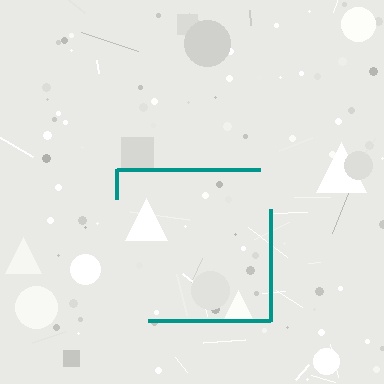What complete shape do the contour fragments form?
The contour fragments form a square.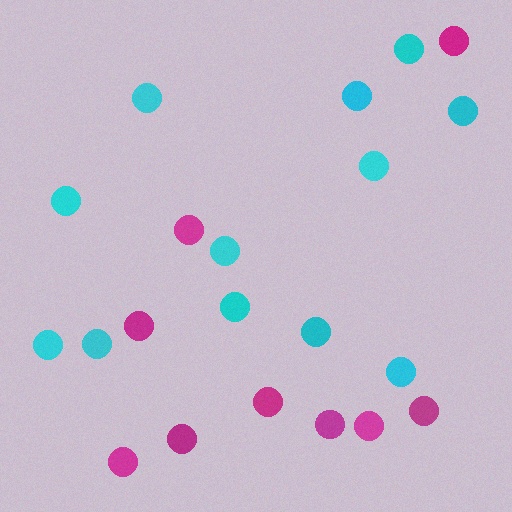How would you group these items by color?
There are 2 groups: one group of magenta circles (9) and one group of cyan circles (12).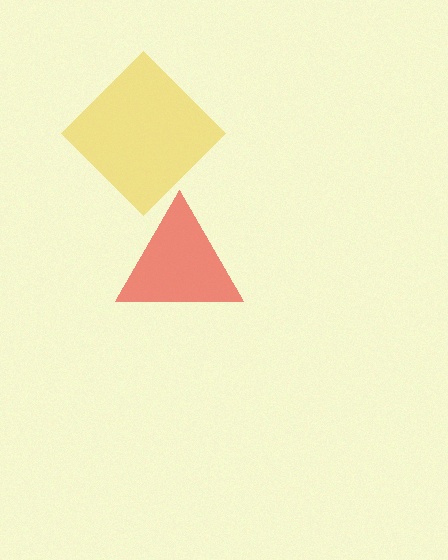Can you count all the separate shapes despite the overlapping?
Yes, there are 2 separate shapes.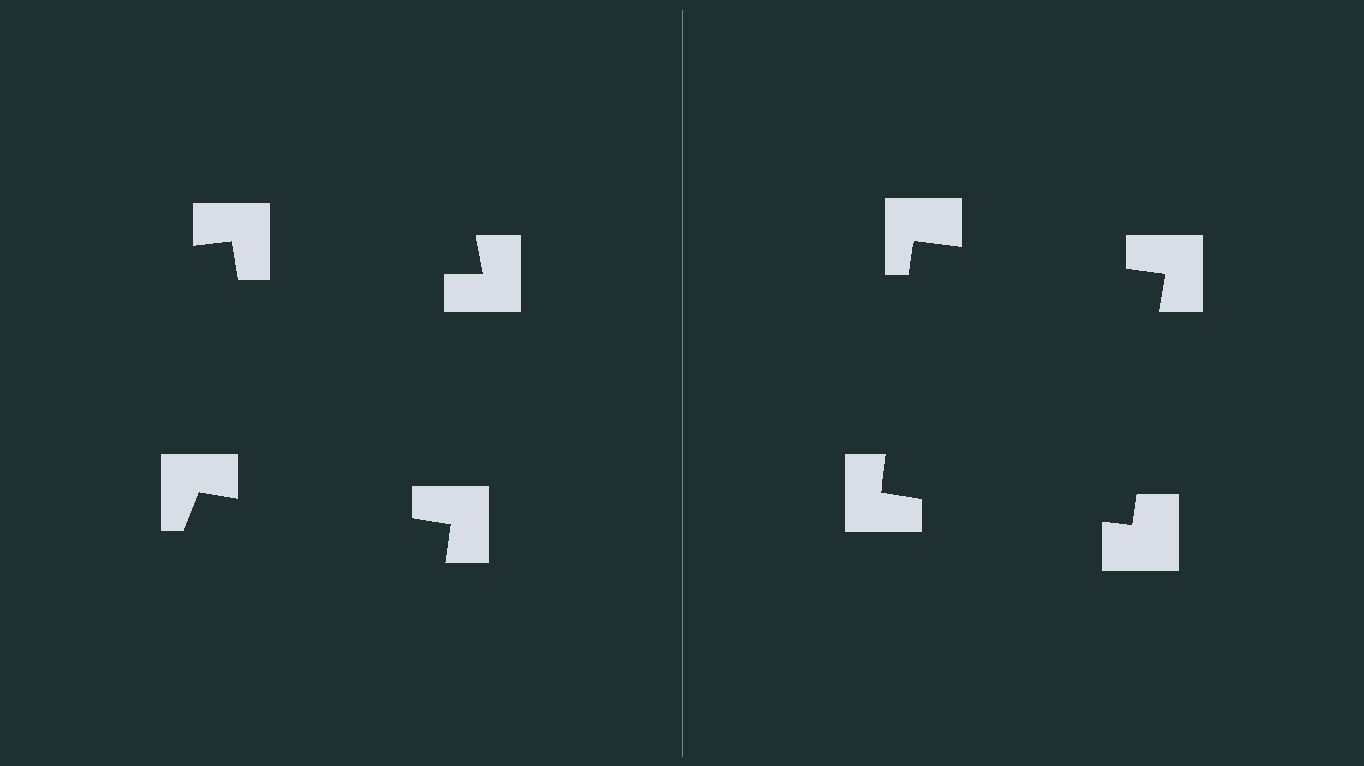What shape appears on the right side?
An illusory square.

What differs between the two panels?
The notched squares are positioned identically on both sides; only the wedge orientations differ. On the right they align to a square; on the left they are misaligned.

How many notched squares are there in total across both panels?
8 — 4 on each side.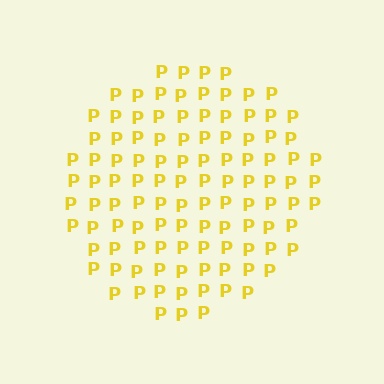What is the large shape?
The large shape is a circle.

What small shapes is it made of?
It is made of small letter P's.